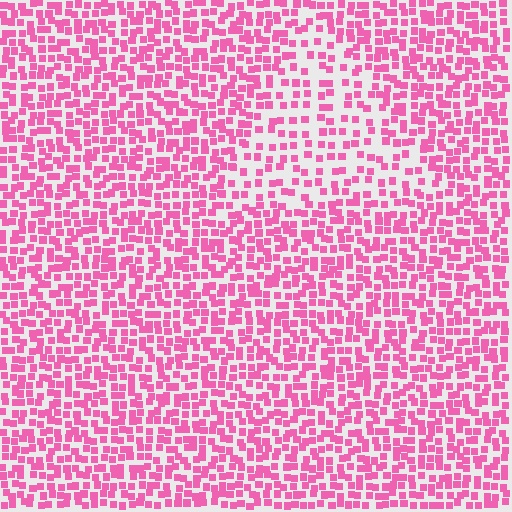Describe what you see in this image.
The image contains small pink elements arranged at two different densities. A triangle-shaped region is visible where the elements are less densely packed than the surrounding area.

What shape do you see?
I see a triangle.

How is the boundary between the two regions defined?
The boundary is defined by a change in element density (approximately 1.9x ratio). All elements are the same color, size, and shape.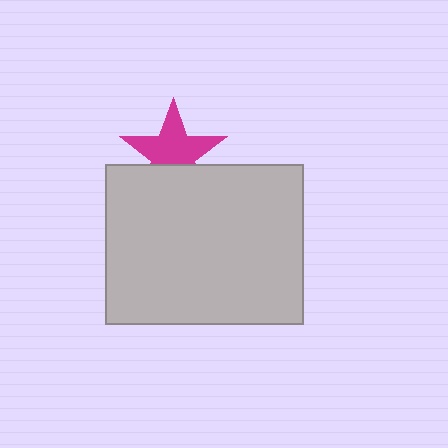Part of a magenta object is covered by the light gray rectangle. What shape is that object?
It is a star.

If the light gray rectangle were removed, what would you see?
You would see the complete magenta star.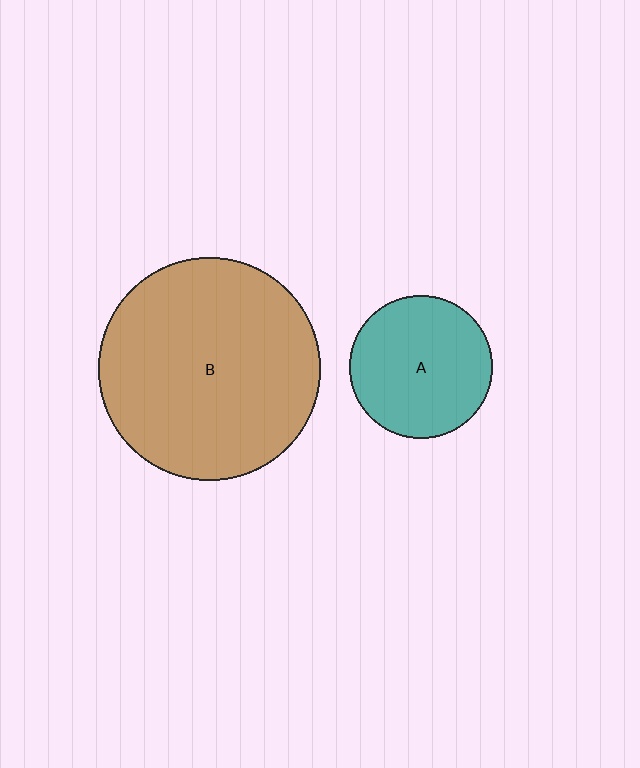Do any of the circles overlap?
No, none of the circles overlap.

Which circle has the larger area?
Circle B (brown).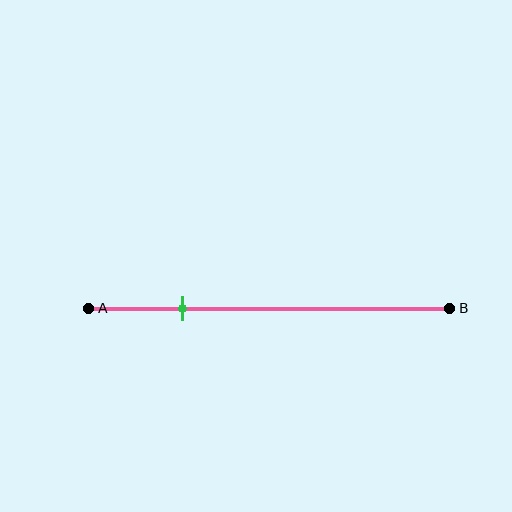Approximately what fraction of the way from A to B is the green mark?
The green mark is approximately 25% of the way from A to B.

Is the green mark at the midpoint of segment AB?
No, the mark is at about 25% from A, not at the 50% midpoint.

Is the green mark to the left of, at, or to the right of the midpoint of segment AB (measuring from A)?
The green mark is to the left of the midpoint of segment AB.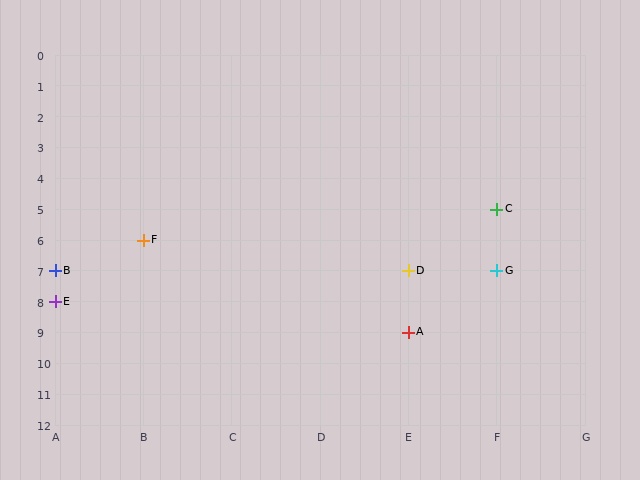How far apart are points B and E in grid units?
Points B and E are 1 row apart.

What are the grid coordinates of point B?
Point B is at grid coordinates (A, 7).